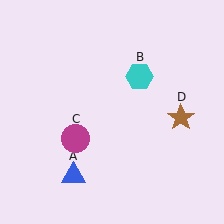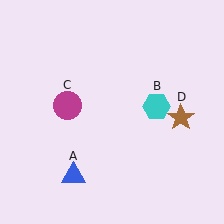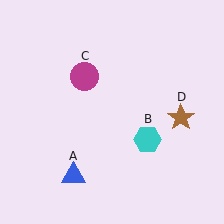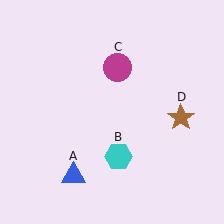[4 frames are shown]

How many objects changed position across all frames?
2 objects changed position: cyan hexagon (object B), magenta circle (object C).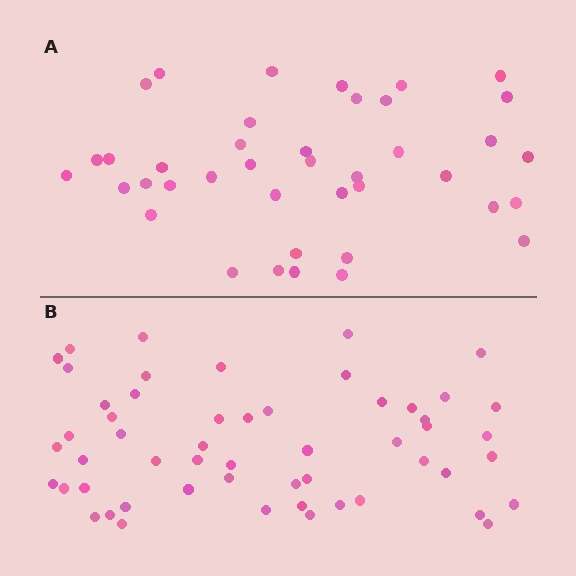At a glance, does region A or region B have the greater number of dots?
Region B (the bottom region) has more dots.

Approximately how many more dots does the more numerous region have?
Region B has approximately 15 more dots than region A.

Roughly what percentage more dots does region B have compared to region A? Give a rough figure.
About 35% more.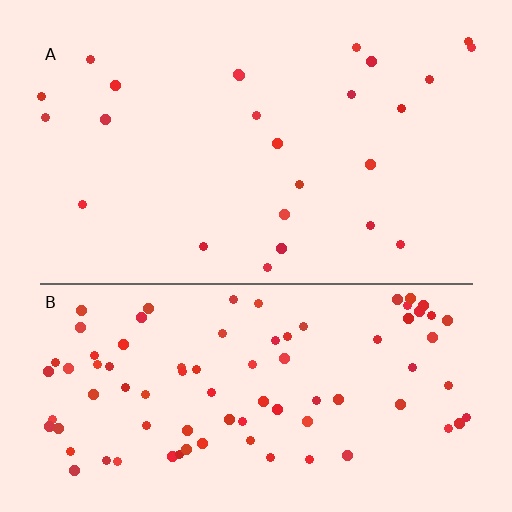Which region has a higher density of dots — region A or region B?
B (the bottom).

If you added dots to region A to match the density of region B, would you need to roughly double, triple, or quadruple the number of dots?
Approximately triple.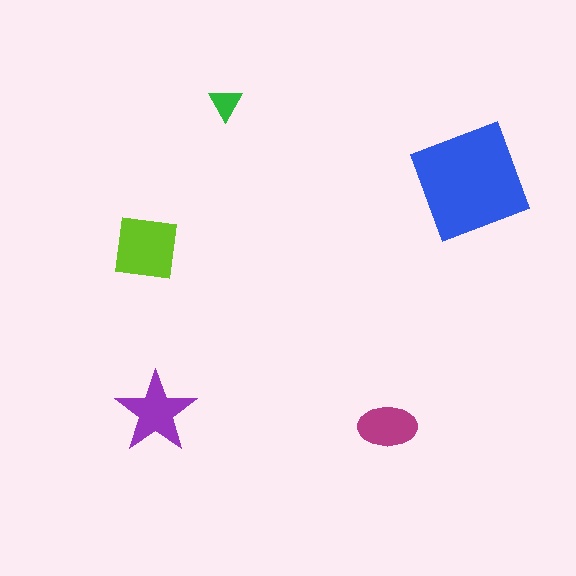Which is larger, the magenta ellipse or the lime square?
The lime square.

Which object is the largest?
The blue square.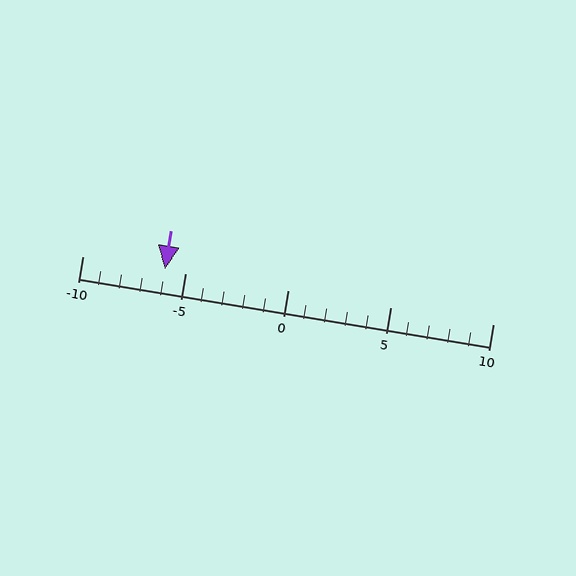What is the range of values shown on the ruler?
The ruler shows values from -10 to 10.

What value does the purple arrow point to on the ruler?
The purple arrow points to approximately -6.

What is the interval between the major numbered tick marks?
The major tick marks are spaced 5 units apart.